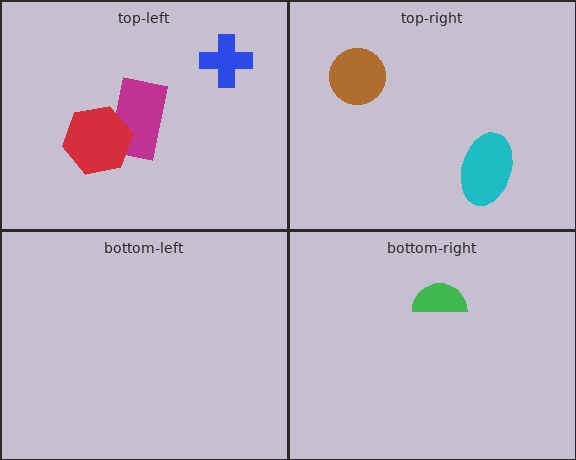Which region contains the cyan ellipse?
The top-right region.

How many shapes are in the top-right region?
2.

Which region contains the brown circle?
The top-right region.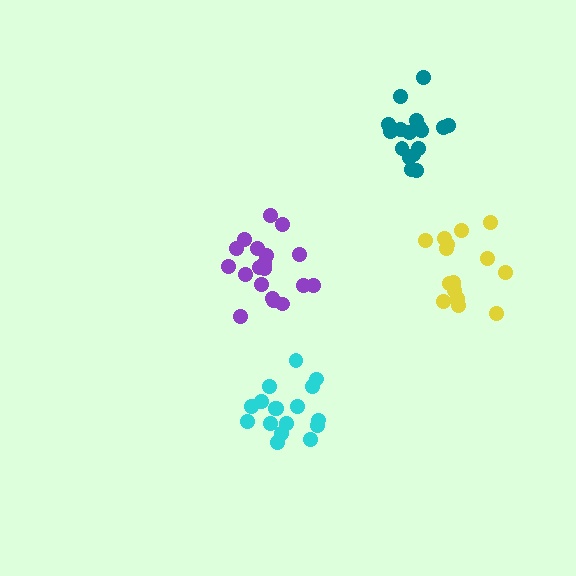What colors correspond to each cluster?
The clusters are colored: purple, cyan, teal, yellow.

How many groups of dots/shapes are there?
There are 4 groups.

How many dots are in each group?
Group 1: 19 dots, Group 2: 17 dots, Group 3: 17 dots, Group 4: 16 dots (69 total).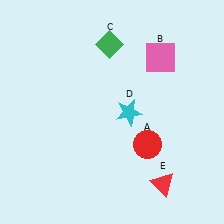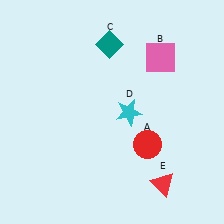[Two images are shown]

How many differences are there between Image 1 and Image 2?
There is 1 difference between the two images.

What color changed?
The diamond (C) changed from green in Image 1 to teal in Image 2.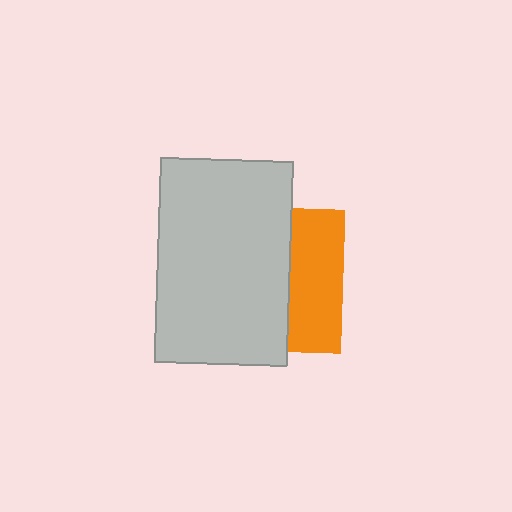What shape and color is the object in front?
The object in front is a light gray rectangle.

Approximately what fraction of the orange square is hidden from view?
Roughly 64% of the orange square is hidden behind the light gray rectangle.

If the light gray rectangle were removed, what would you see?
You would see the complete orange square.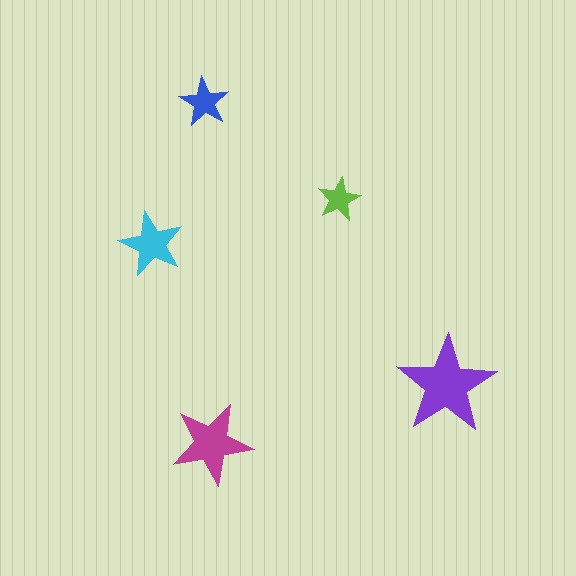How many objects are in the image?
There are 5 objects in the image.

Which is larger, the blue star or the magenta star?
The magenta one.